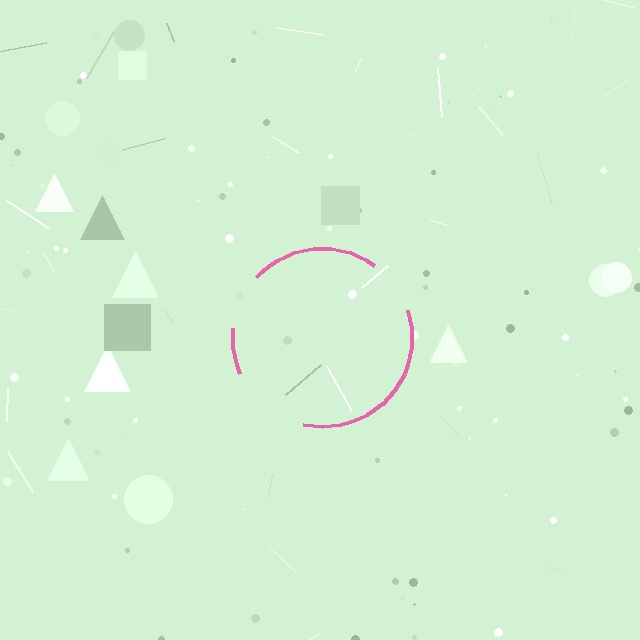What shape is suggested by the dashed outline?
The dashed outline suggests a circle.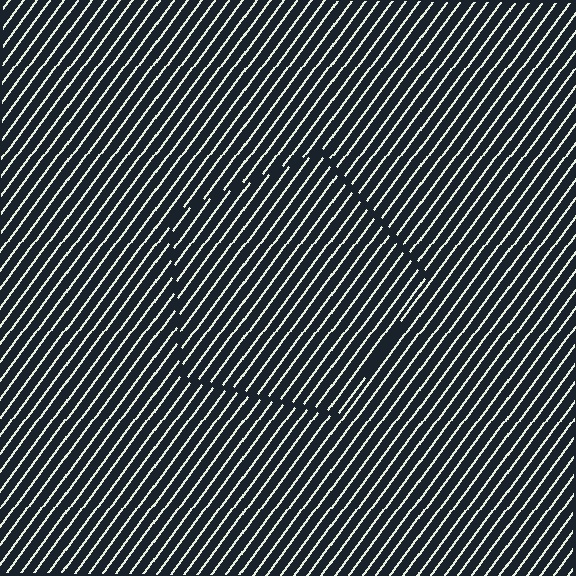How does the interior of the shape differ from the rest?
The interior of the shape contains the same grating, shifted by half a period — the contour is defined by the phase discontinuity where line-ends from the inner and outer gratings abut.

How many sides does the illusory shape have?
5 sides — the line-ends trace a pentagon.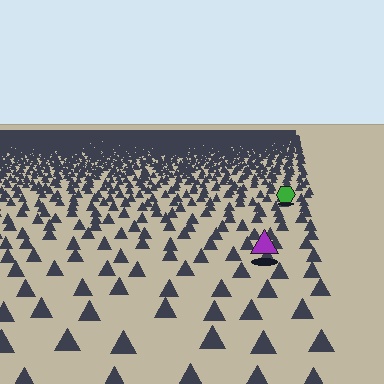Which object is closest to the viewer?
The purple triangle is closest. The texture marks near it are larger and more spread out.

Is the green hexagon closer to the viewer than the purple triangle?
No. The purple triangle is closer — you can tell from the texture gradient: the ground texture is coarser near it.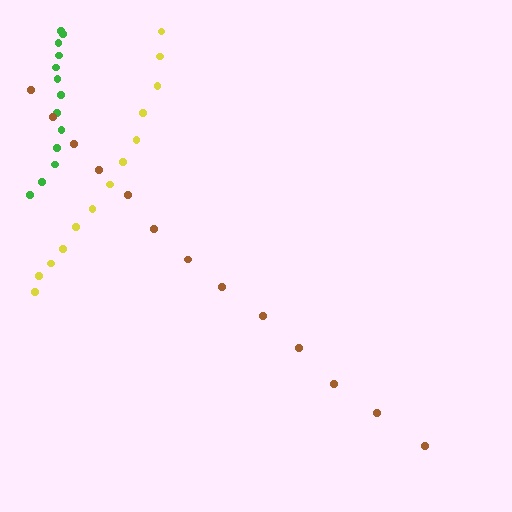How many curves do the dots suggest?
There are 3 distinct paths.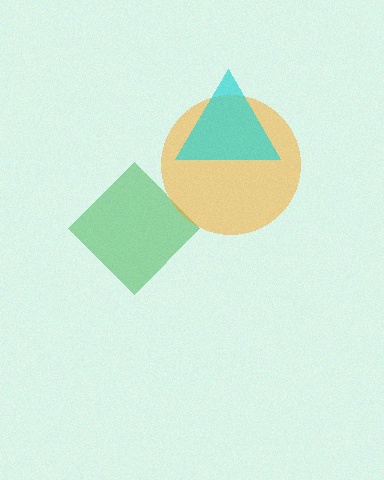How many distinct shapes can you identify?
There are 3 distinct shapes: a green diamond, an orange circle, a cyan triangle.